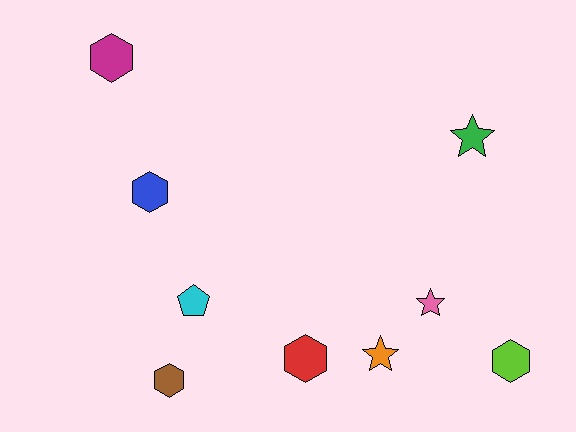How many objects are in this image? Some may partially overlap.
There are 9 objects.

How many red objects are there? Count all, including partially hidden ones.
There is 1 red object.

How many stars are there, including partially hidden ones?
There are 3 stars.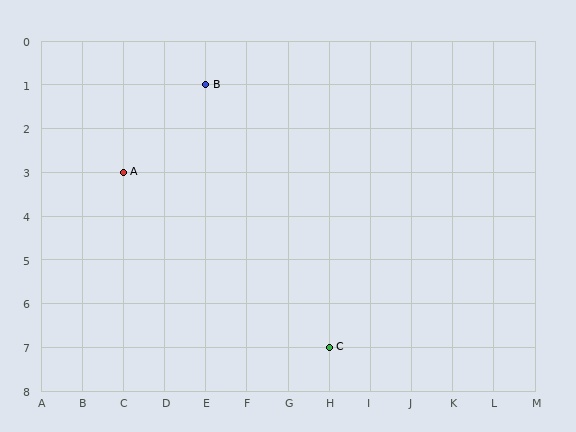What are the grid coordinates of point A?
Point A is at grid coordinates (C, 3).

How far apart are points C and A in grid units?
Points C and A are 5 columns and 4 rows apart (about 6.4 grid units diagonally).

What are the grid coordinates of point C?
Point C is at grid coordinates (H, 7).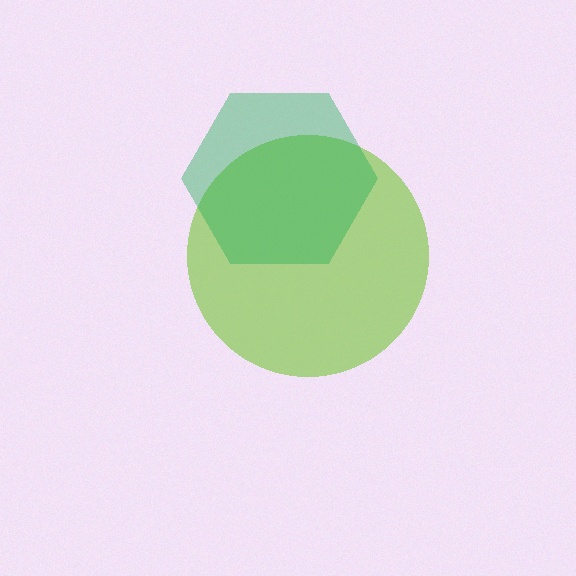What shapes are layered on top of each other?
The layered shapes are: a lime circle, a green hexagon.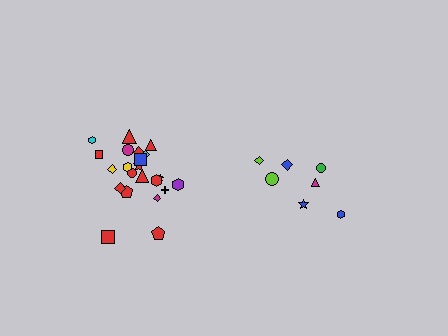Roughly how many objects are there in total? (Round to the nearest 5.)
Roughly 30 objects in total.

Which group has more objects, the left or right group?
The left group.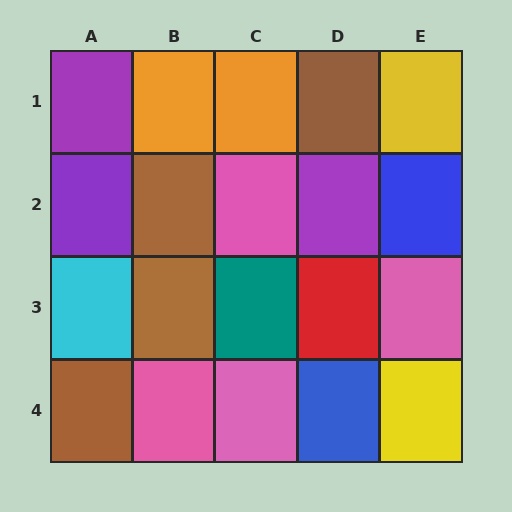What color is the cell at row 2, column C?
Pink.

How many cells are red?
1 cell is red.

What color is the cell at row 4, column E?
Yellow.